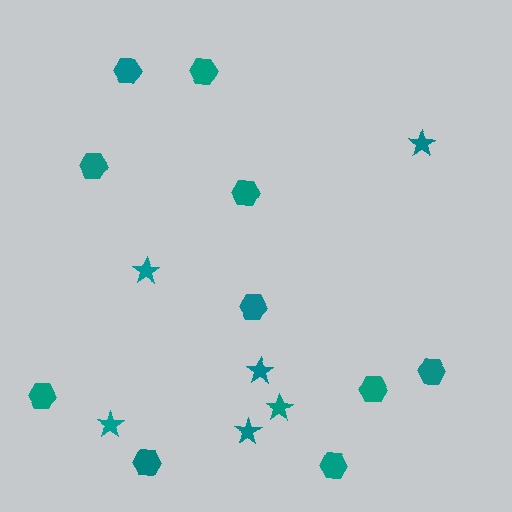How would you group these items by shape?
There are 2 groups: one group of hexagons (10) and one group of stars (6).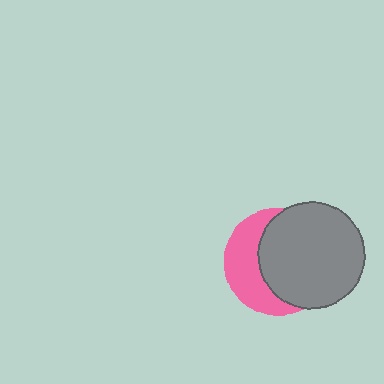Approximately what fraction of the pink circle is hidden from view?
Roughly 60% of the pink circle is hidden behind the gray circle.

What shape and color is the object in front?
The object in front is a gray circle.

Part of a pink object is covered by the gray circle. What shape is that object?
It is a circle.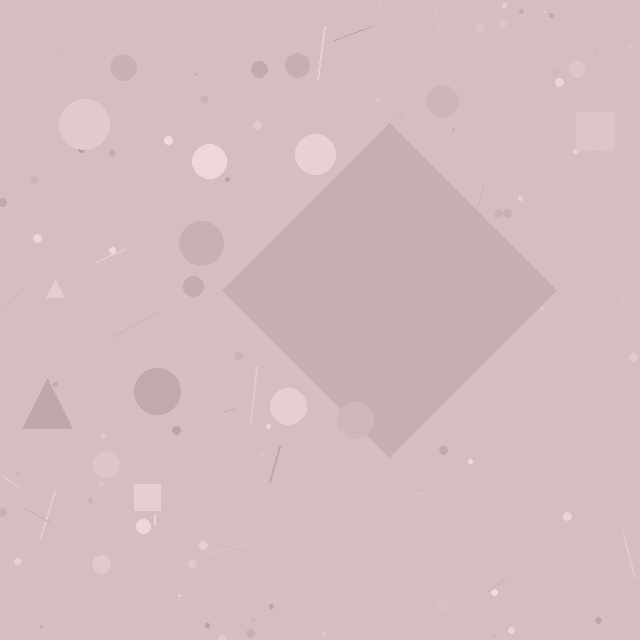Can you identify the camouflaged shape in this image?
The camouflaged shape is a diamond.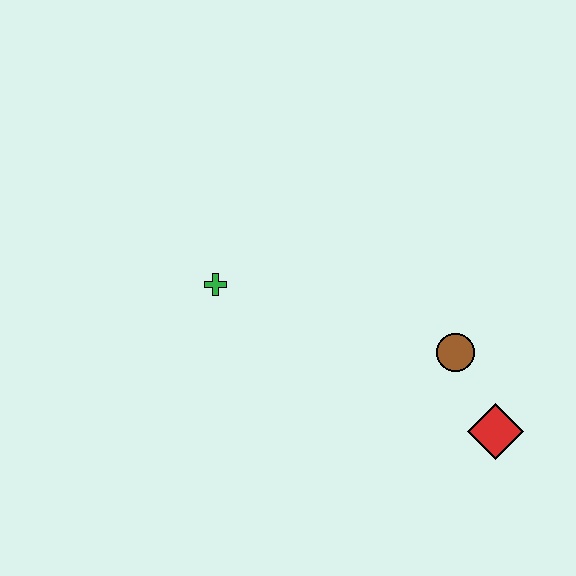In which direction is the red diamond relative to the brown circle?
The red diamond is below the brown circle.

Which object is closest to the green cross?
The brown circle is closest to the green cross.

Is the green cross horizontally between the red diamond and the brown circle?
No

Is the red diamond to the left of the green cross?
No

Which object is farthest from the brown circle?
The green cross is farthest from the brown circle.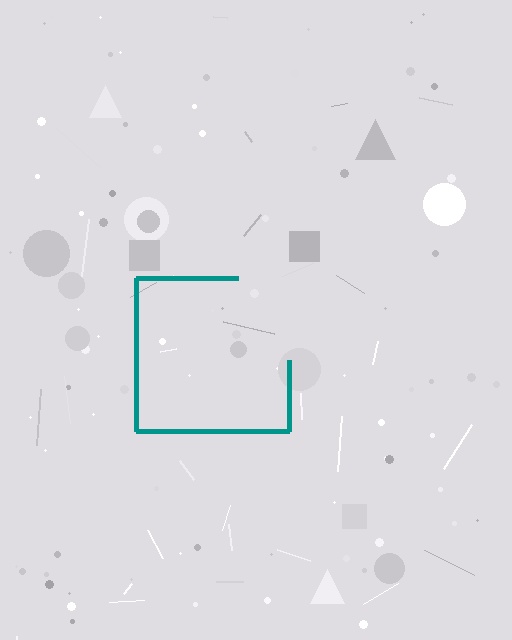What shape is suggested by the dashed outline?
The dashed outline suggests a square.